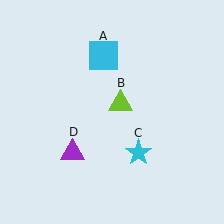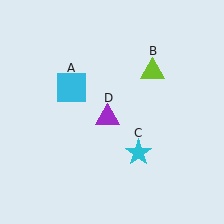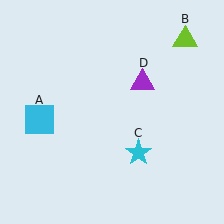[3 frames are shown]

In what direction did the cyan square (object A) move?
The cyan square (object A) moved down and to the left.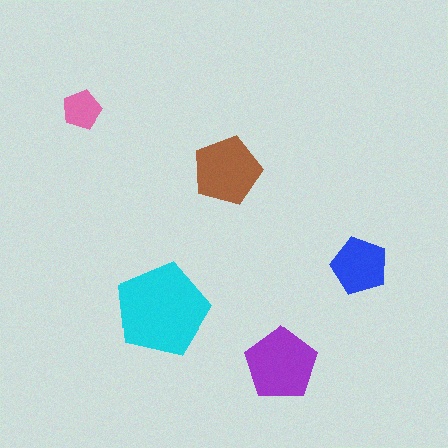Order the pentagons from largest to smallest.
the cyan one, the purple one, the brown one, the blue one, the pink one.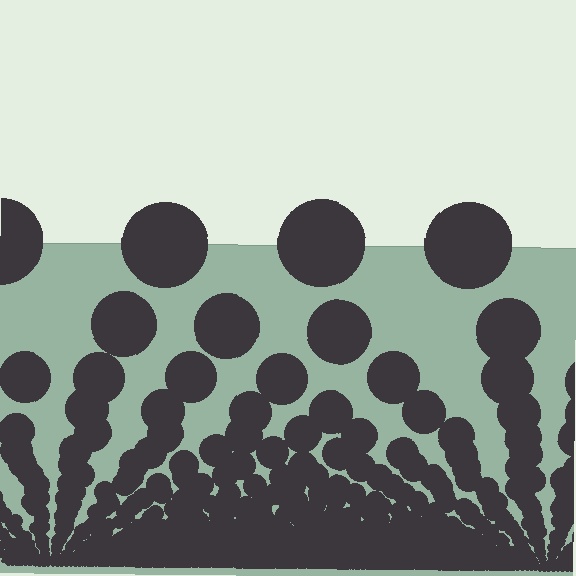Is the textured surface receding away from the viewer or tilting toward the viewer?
The surface appears to tilt toward the viewer. Texture elements get larger and sparser toward the top.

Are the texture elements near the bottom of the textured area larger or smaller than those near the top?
Smaller. The gradient is inverted — elements near the bottom are smaller and denser.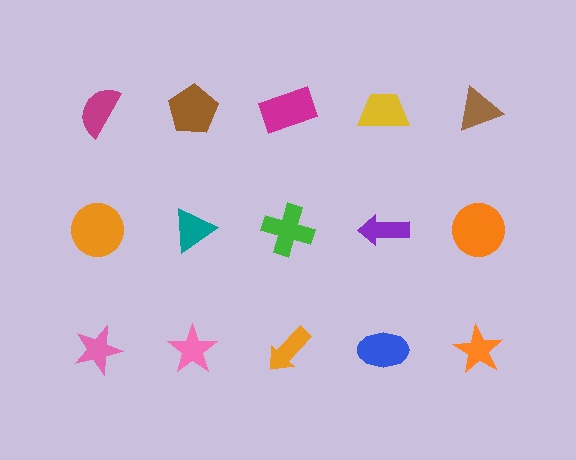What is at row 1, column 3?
A magenta rectangle.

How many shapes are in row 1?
5 shapes.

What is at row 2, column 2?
A teal triangle.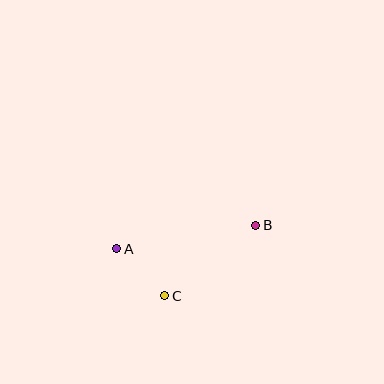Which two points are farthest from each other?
Points A and B are farthest from each other.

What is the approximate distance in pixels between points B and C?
The distance between B and C is approximately 115 pixels.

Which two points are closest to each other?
Points A and C are closest to each other.